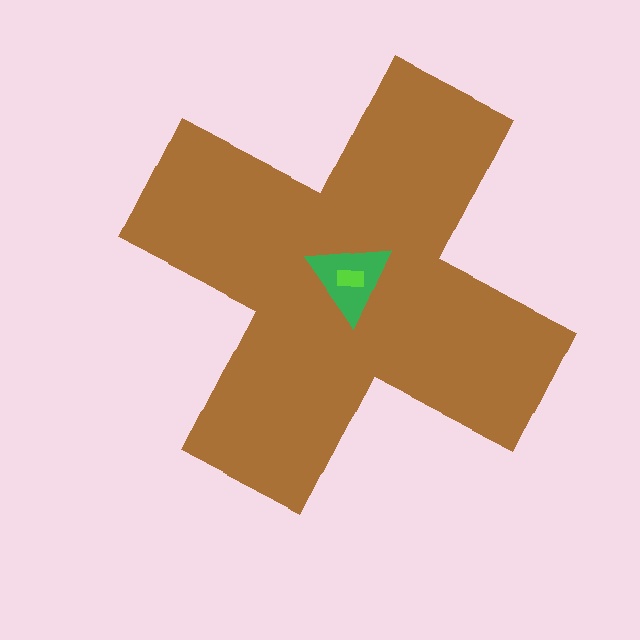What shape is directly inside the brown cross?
The green triangle.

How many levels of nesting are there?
3.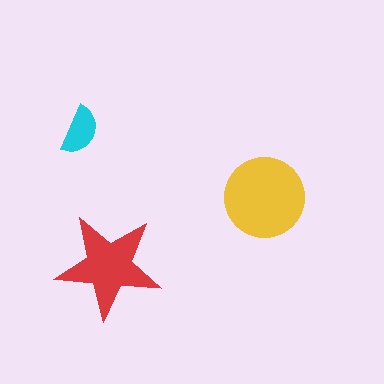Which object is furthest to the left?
The cyan semicircle is leftmost.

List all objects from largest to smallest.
The yellow circle, the red star, the cyan semicircle.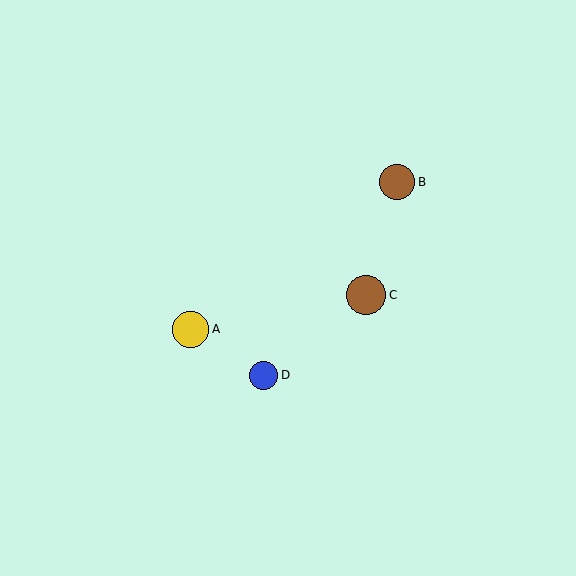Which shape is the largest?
The brown circle (labeled C) is the largest.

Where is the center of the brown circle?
The center of the brown circle is at (397, 182).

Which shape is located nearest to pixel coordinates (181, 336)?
The yellow circle (labeled A) at (191, 329) is nearest to that location.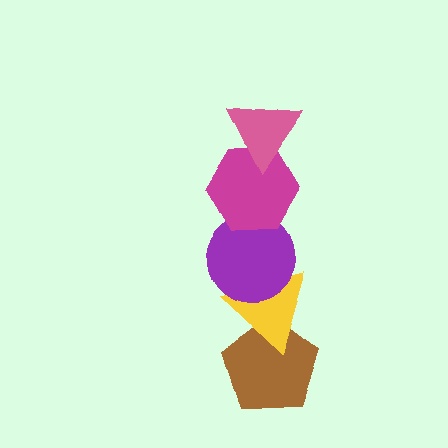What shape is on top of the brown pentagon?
The yellow triangle is on top of the brown pentagon.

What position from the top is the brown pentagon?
The brown pentagon is 5th from the top.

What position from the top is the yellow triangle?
The yellow triangle is 4th from the top.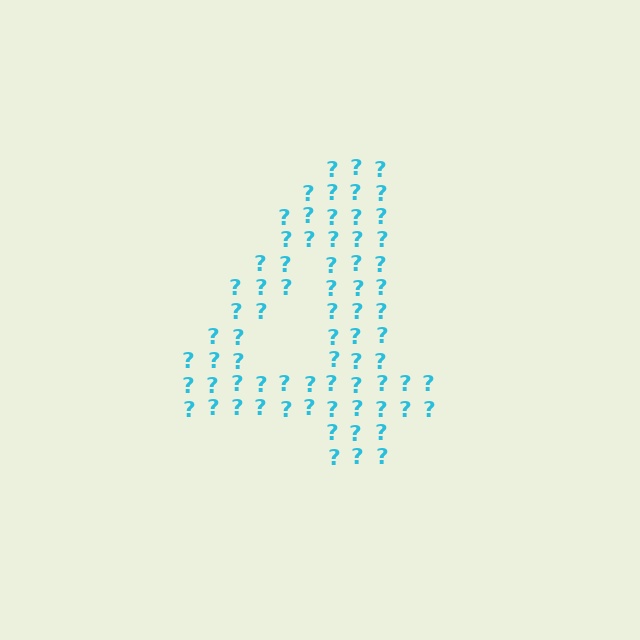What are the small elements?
The small elements are question marks.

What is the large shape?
The large shape is the digit 4.